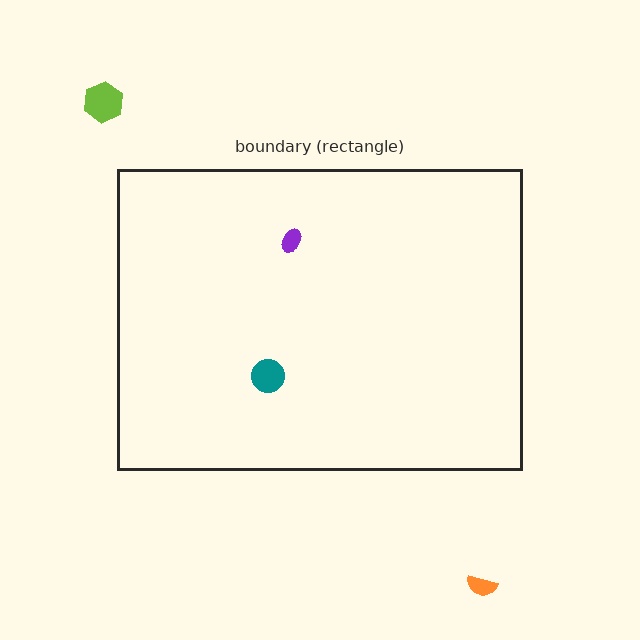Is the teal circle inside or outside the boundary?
Inside.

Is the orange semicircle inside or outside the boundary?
Outside.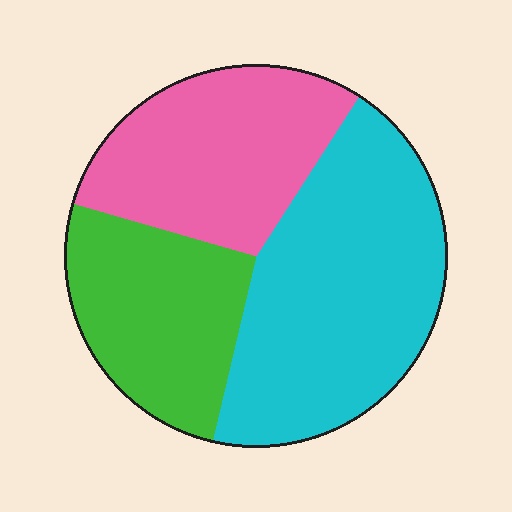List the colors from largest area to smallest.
From largest to smallest: cyan, pink, green.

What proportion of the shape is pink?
Pink takes up about one third (1/3) of the shape.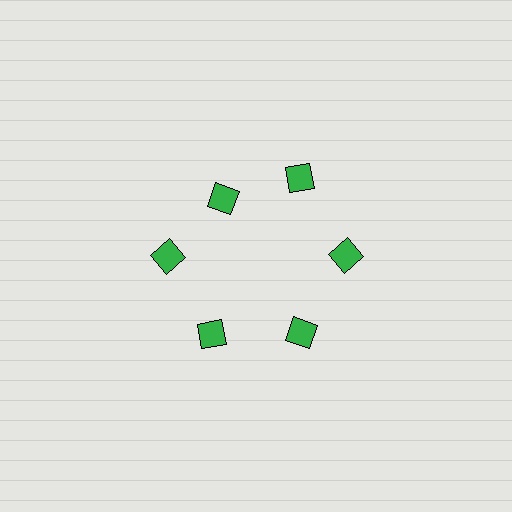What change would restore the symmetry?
The symmetry would be restored by moving it outward, back onto the ring so that all 6 squares sit at equal angles and equal distance from the center.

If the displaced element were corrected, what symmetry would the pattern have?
It would have 6-fold rotational symmetry — the pattern would map onto itself every 60 degrees.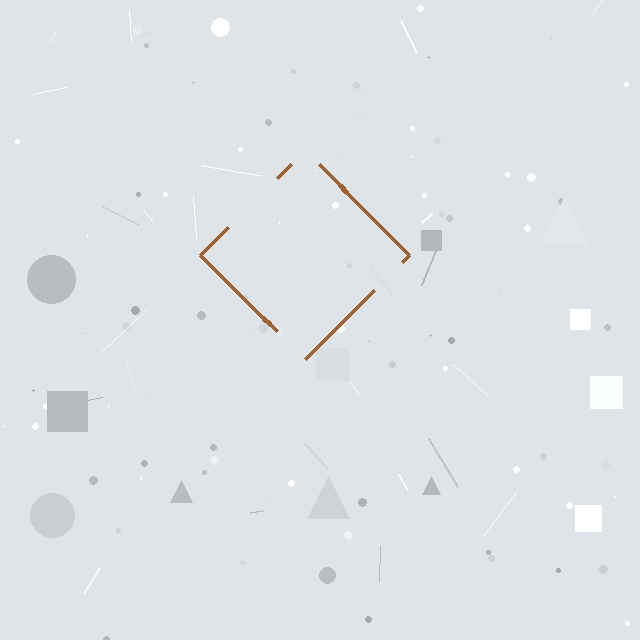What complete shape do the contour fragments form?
The contour fragments form a diamond.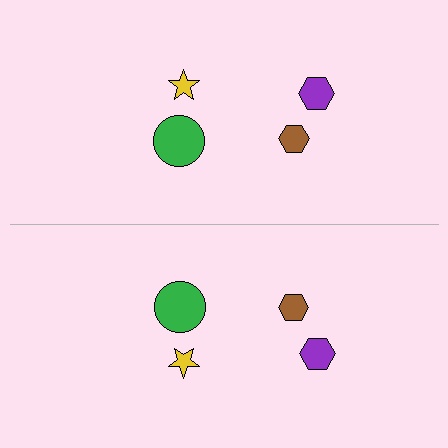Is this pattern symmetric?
Yes, this pattern has bilateral (reflection) symmetry.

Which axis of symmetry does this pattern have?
The pattern has a horizontal axis of symmetry running through the center of the image.